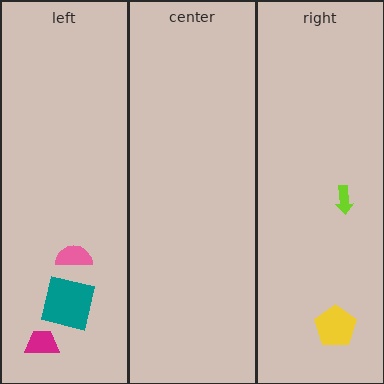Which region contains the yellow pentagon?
The right region.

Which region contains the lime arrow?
The right region.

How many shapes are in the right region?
2.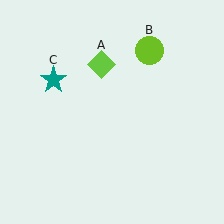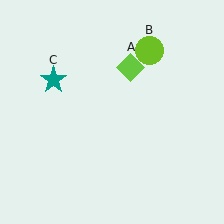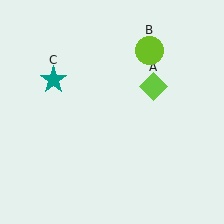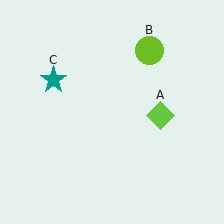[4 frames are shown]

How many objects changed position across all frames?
1 object changed position: lime diamond (object A).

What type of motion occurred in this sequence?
The lime diamond (object A) rotated clockwise around the center of the scene.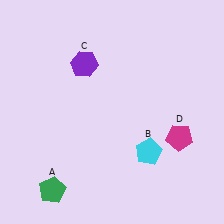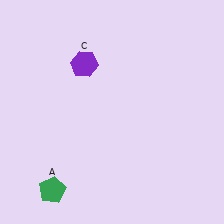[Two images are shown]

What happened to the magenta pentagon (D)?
The magenta pentagon (D) was removed in Image 2. It was in the bottom-right area of Image 1.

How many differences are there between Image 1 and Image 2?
There are 2 differences between the two images.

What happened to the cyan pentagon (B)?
The cyan pentagon (B) was removed in Image 2. It was in the bottom-right area of Image 1.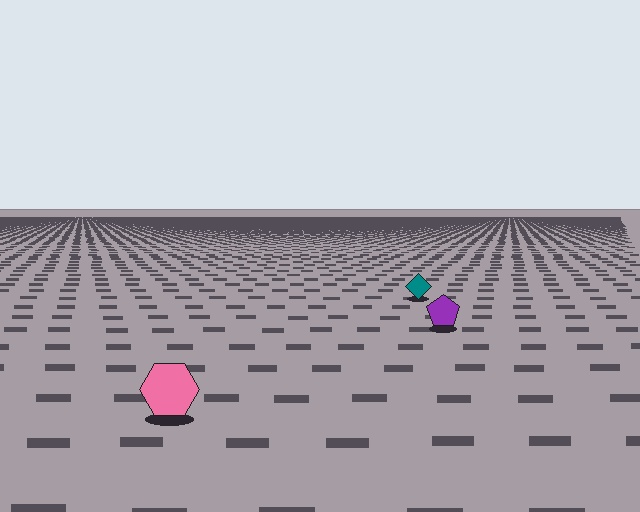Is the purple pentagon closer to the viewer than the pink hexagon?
No. The pink hexagon is closer — you can tell from the texture gradient: the ground texture is coarser near it.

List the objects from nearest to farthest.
From nearest to farthest: the pink hexagon, the purple pentagon, the teal diamond.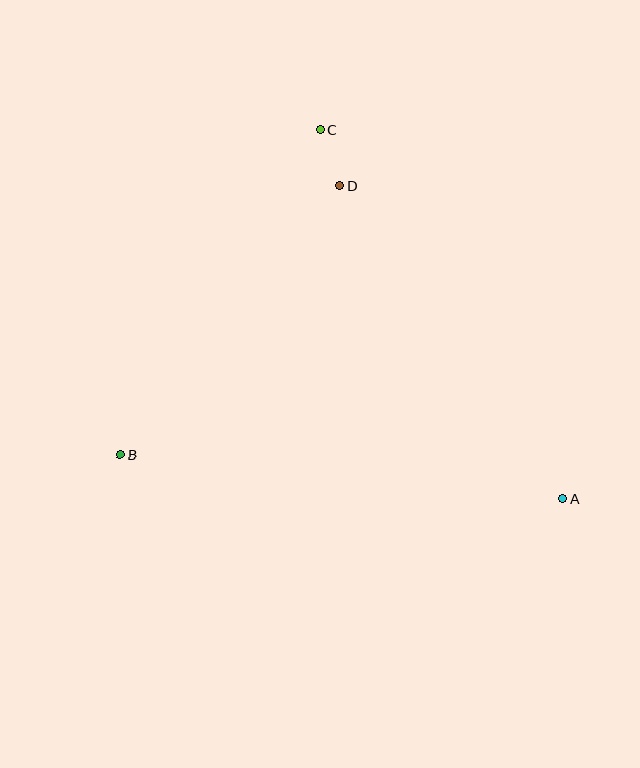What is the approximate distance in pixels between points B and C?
The distance between B and C is approximately 381 pixels.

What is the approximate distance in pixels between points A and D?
The distance between A and D is approximately 384 pixels.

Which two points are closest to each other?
Points C and D are closest to each other.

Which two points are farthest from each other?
Points A and B are farthest from each other.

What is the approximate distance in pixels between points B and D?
The distance between B and D is approximately 347 pixels.